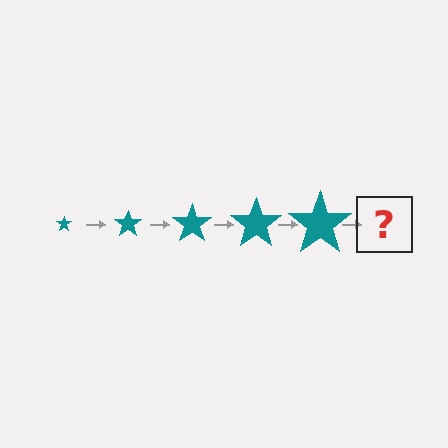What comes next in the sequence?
The next element should be a teal star, larger than the previous one.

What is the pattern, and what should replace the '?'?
The pattern is that the star gets progressively larger each step. The '?' should be a teal star, larger than the previous one.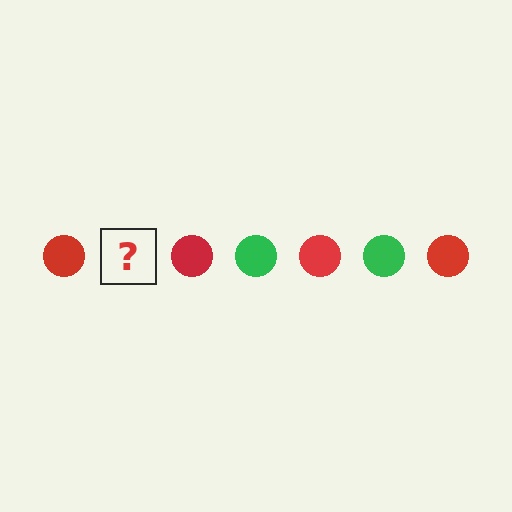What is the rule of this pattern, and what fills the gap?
The rule is that the pattern cycles through red, green circles. The gap should be filled with a green circle.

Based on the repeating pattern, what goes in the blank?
The blank should be a green circle.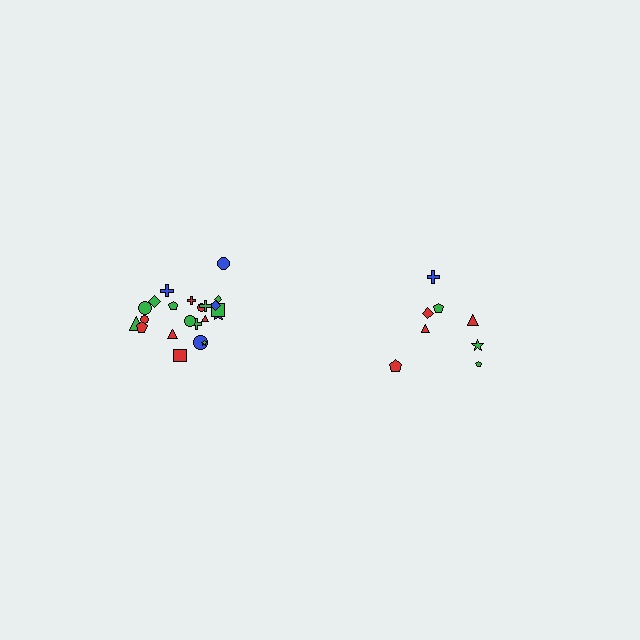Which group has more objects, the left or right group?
The left group.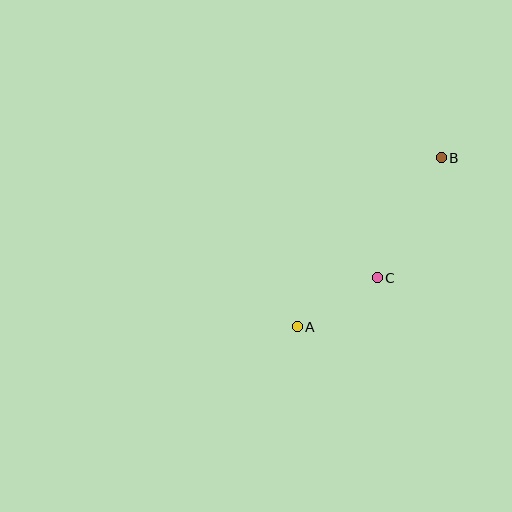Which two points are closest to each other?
Points A and C are closest to each other.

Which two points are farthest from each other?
Points A and B are farthest from each other.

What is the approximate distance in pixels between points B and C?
The distance between B and C is approximately 136 pixels.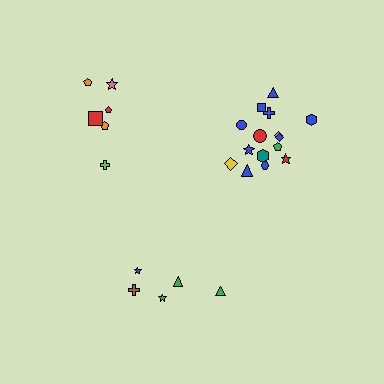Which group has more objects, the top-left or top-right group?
The top-right group.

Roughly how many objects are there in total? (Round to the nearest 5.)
Roughly 25 objects in total.